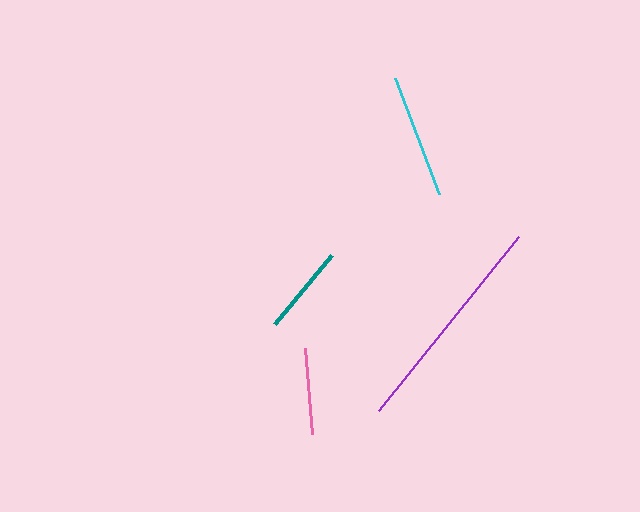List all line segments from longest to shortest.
From longest to shortest: purple, cyan, teal, pink.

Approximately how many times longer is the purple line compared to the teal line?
The purple line is approximately 2.5 times the length of the teal line.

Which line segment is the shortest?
The pink line is the shortest at approximately 86 pixels.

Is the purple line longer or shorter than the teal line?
The purple line is longer than the teal line.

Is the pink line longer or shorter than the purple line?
The purple line is longer than the pink line.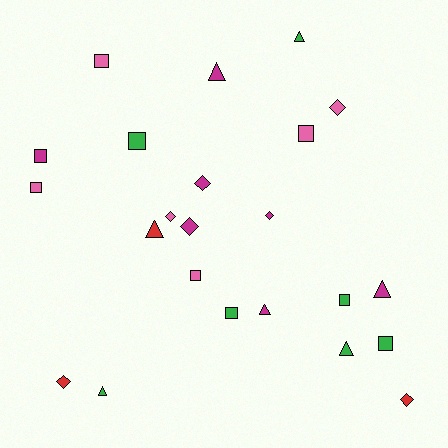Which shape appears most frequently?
Square, with 9 objects.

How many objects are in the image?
There are 23 objects.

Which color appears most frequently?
Green, with 7 objects.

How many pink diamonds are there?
There are 2 pink diamonds.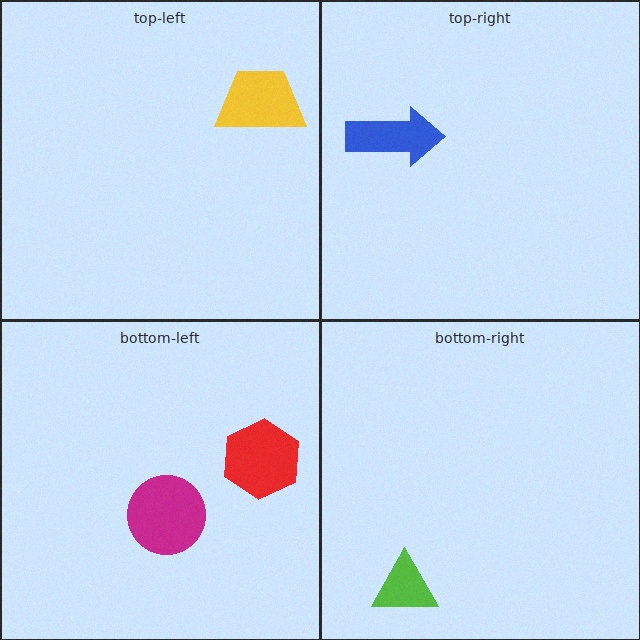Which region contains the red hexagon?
The bottom-left region.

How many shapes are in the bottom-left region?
2.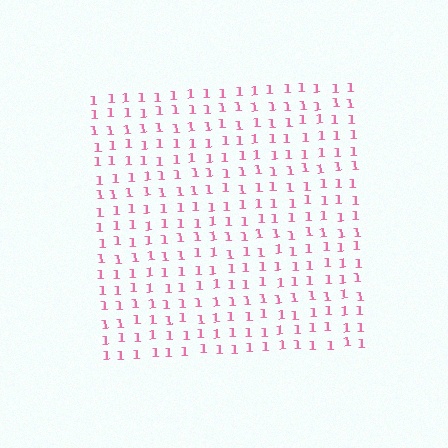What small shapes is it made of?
It is made of small digit 1's.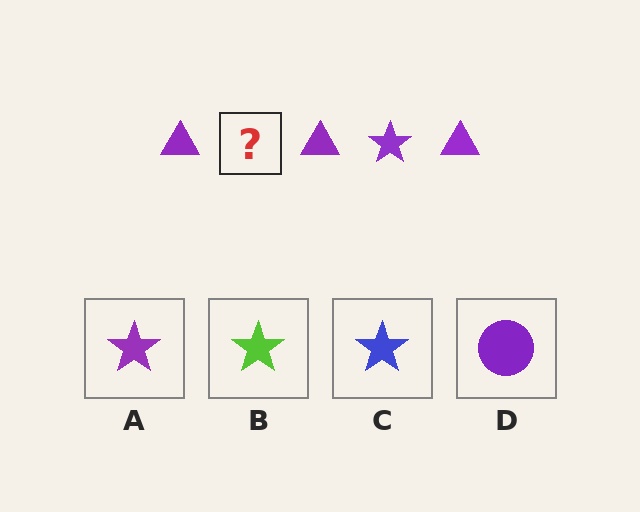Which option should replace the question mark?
Option A.